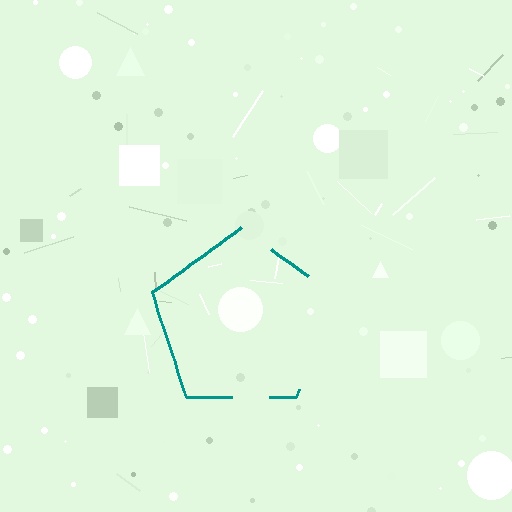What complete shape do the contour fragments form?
The contour fragments form a pentagon.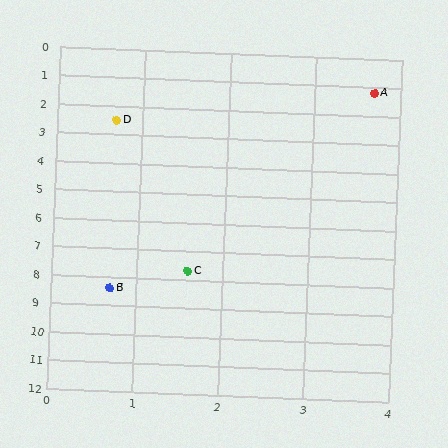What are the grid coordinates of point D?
Point D is at approximately (0.7, 2.5).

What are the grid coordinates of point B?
Point B is at approximately (0.7, 8.4).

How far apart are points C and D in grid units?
Points C and D are about 5.3 grid units apart.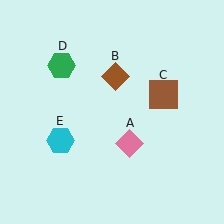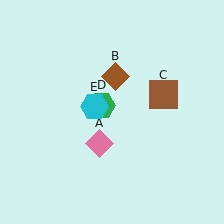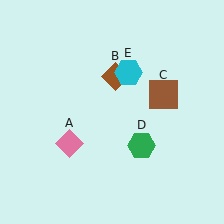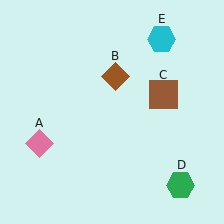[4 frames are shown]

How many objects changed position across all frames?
3 objects changed position: pink diamond (object A), green hexagon (object D), cyan hexagon (object E).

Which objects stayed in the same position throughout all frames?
Brown diamond (object B) and brown square (object C) remained stationary.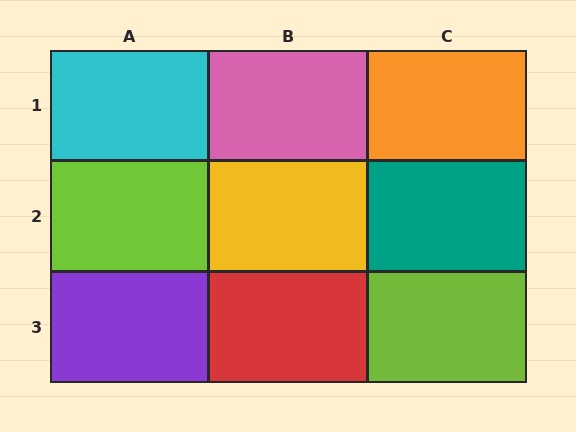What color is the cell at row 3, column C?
Lime.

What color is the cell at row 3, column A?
Purple.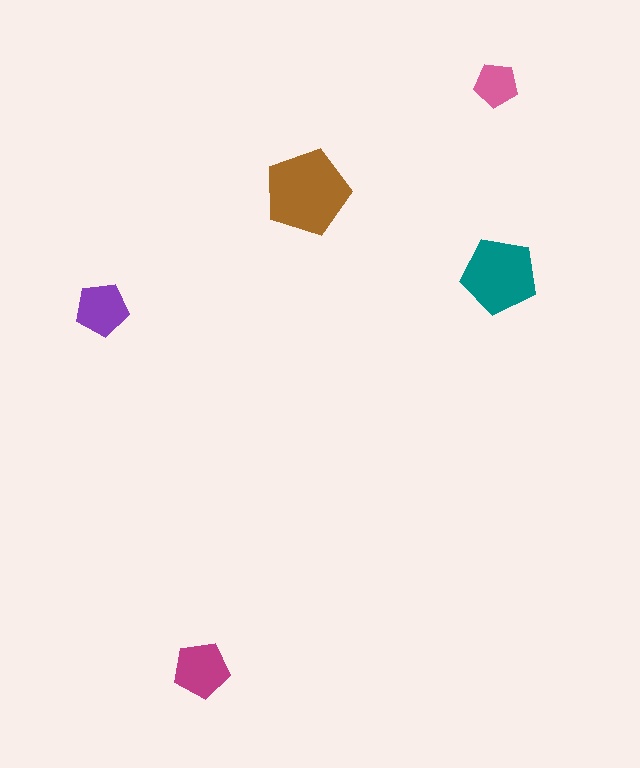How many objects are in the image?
There are 5 objects in the image.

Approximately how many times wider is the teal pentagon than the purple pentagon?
About 1.5 times wider.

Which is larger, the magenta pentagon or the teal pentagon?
The teal one.